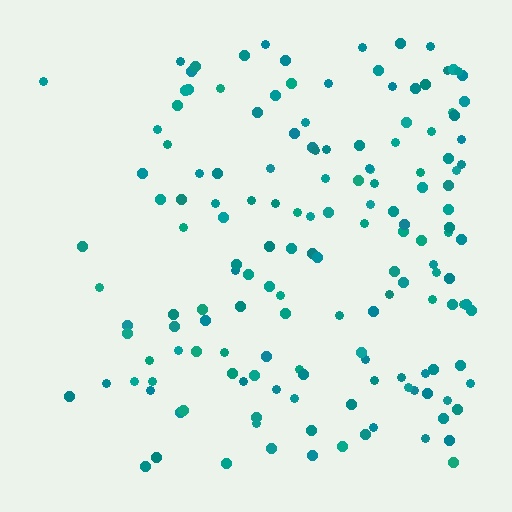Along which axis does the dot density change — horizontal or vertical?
Horizontal.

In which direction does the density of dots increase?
From left to right, with the right side densest.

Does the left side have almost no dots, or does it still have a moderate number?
Still a moderate number, just noticeably fewer than the right.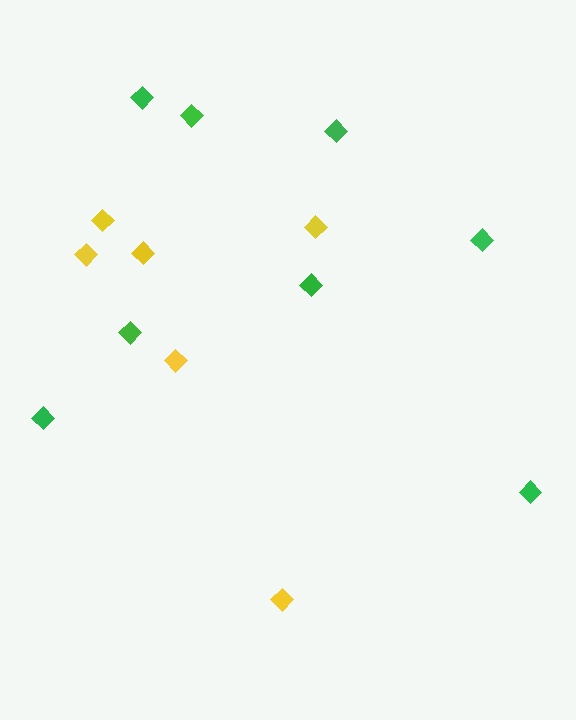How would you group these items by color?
There are 2 groups: one group of green diamonds (8) and one group of yellow diamonds (6).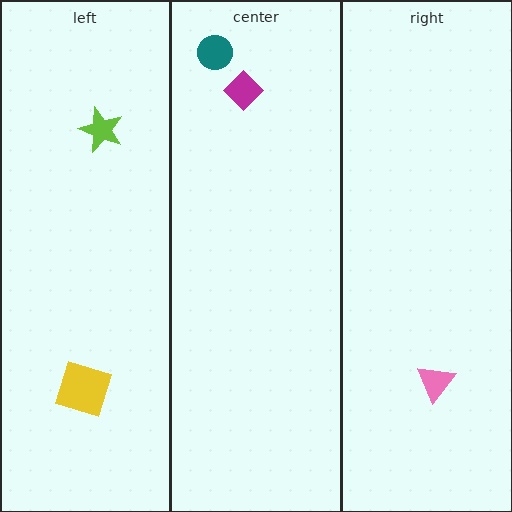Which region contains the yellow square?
The left region.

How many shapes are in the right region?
1.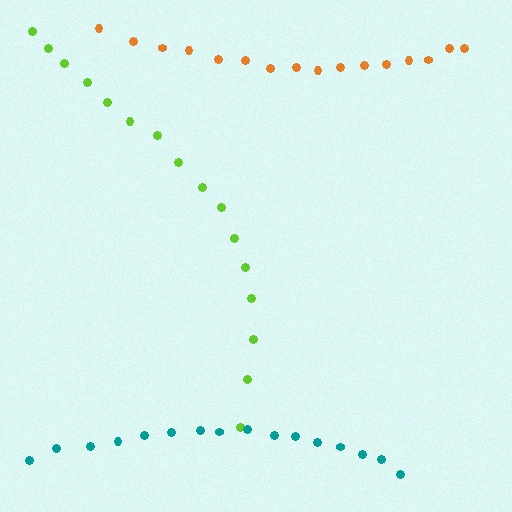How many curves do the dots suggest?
There are 3 distinct paths.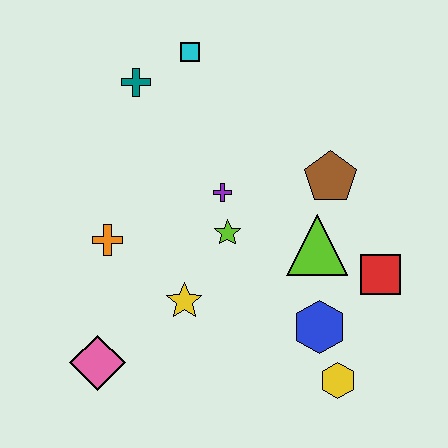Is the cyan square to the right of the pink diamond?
Yes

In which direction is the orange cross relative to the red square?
The orange cross is to the left of the red square.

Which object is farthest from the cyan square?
The yellow hexagon is farthest from the cyan square.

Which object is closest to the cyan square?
The teal cross is closest to the cyan square.